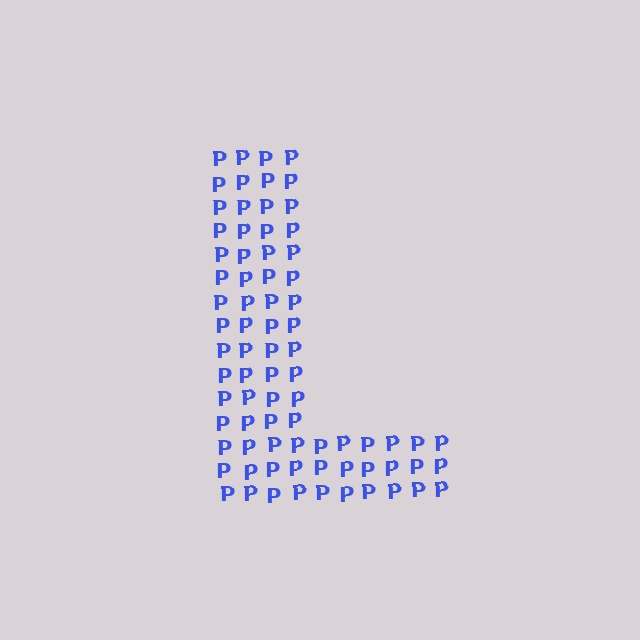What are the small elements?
The small elements are letter P's.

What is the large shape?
The large shape is the letter L.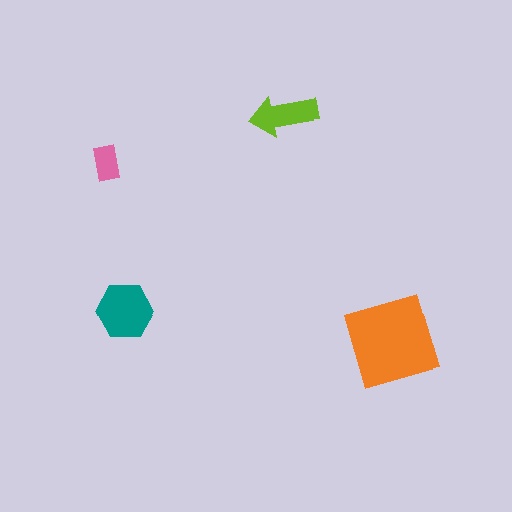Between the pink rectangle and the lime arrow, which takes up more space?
The lime arrow.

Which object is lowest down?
The orange square is bottommost.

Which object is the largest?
The orange square.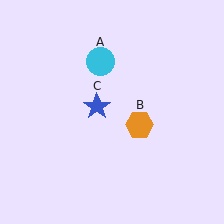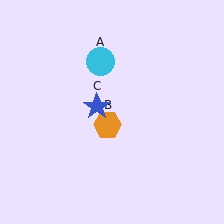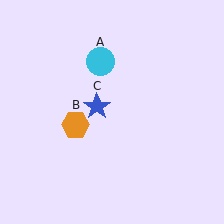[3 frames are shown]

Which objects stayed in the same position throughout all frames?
Cyan circle (object A) and blue star (object C) remained stationary.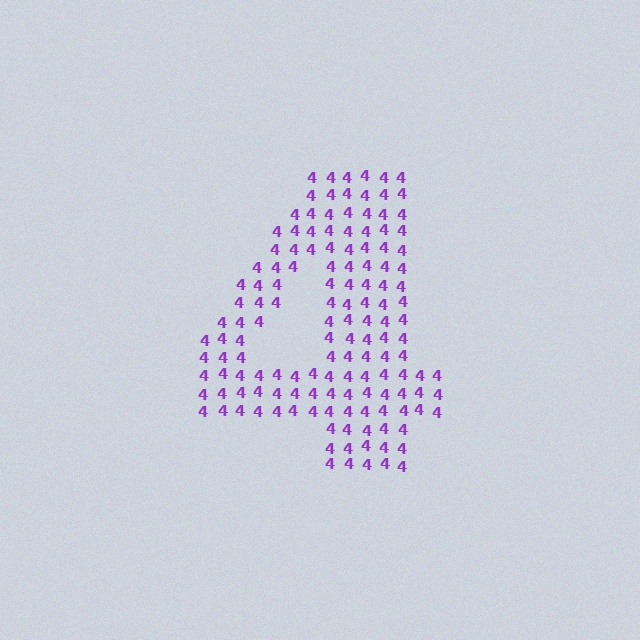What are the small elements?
The small elements are digit 4's.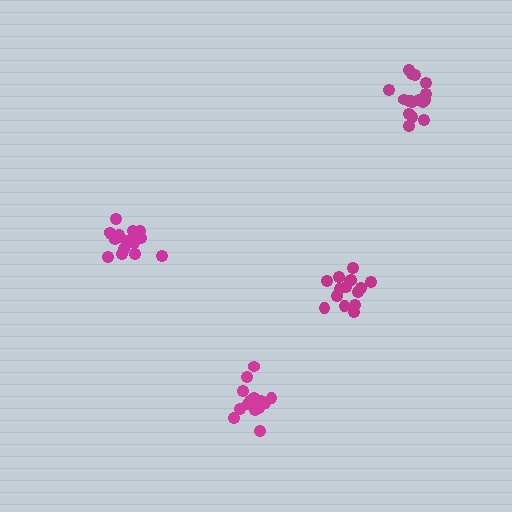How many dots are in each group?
Group 1: 16 dots, Group 2: 18 dots, Group 3: 16 dots, Group 4: 16 dots (66 total).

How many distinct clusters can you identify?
There are 4 distinct clusters.